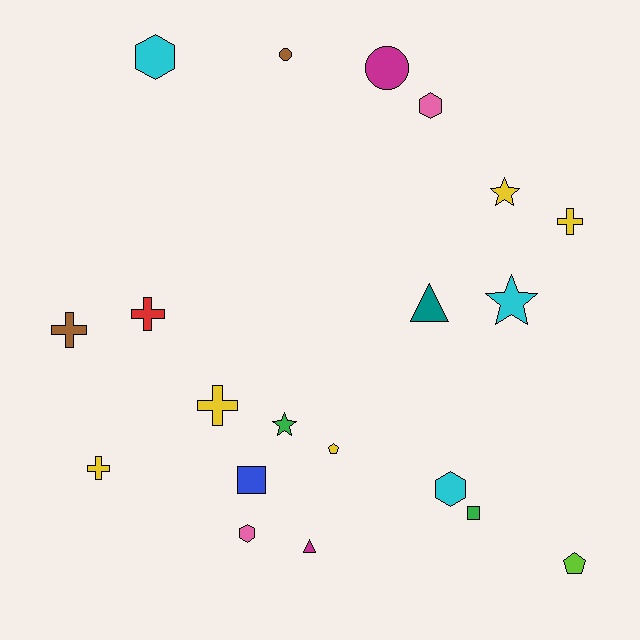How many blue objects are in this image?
There is 1 blue object.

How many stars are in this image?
There are 3 stars.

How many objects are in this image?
There are 20 objects.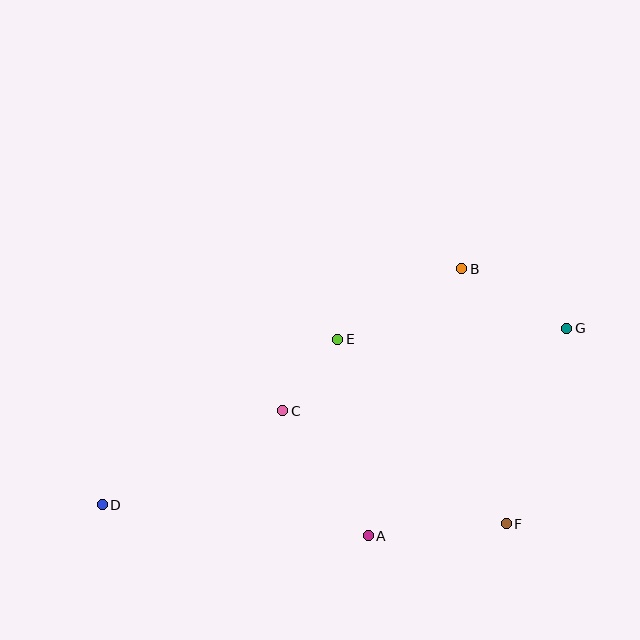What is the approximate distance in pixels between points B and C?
The distance between B and C is approximately 229 pixels.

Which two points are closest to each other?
Points C and E are closest to each other.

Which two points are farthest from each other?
Points D and G are farthest from each other.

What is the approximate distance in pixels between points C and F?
The distance between C and F is approximately 250 pixels.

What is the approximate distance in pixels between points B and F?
The distance between B and F is approximately 259 pixels.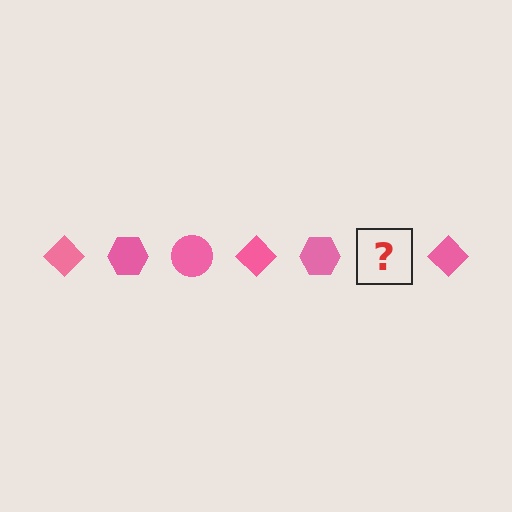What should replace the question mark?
The question mark should be replaced with a pink circle.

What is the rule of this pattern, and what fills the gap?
The rule is that the pattern cycles through diamond, hexagon, circle shapes in pink. The gap should be filled with a pink circle.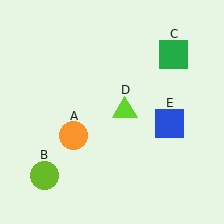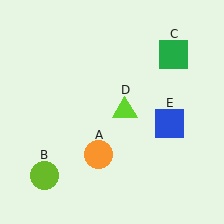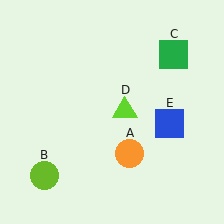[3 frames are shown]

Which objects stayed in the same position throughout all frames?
Lime circle (object B) and green square (object C) and lime triangle (object D) and blue square (object E) remained stationary.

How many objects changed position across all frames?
1 object changed position: orange circle (object A).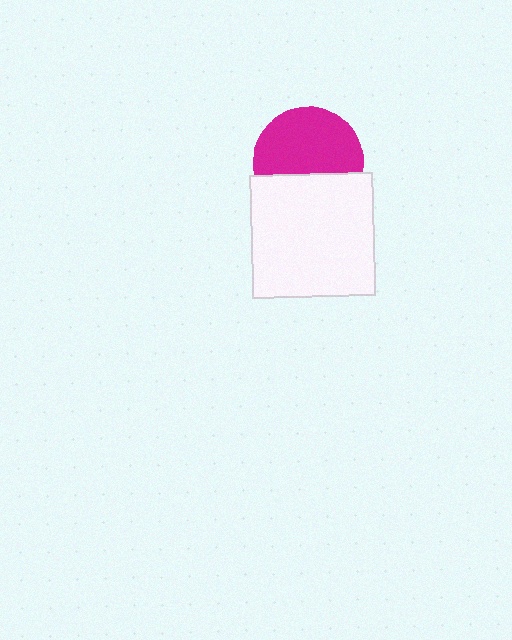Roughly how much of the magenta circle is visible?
About half of it is visible (roughly 63%).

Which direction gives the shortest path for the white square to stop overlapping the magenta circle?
Moving down gives the shortest separation.